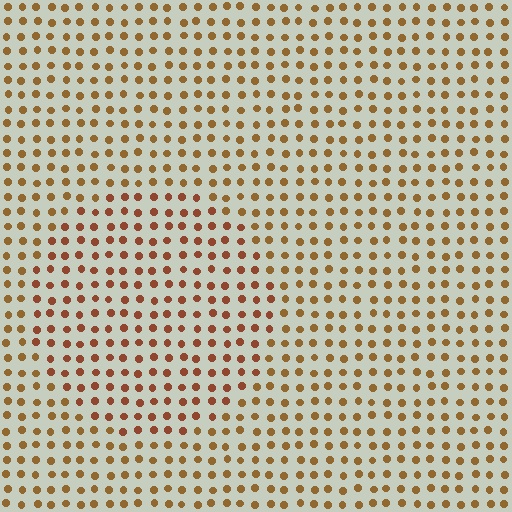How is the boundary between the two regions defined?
The boundary is defined purely by a slight shift in hue (about 22 degrees). Spacing, size, and orientation are identical on both sides.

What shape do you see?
I see a circle.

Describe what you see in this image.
The image is filled with small brown elements in a uniform arrangement. A circle-shaped region is visible where the elements are tinted to a slightly different hue, forming a subtle color boundary.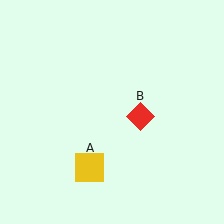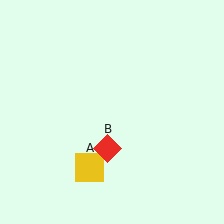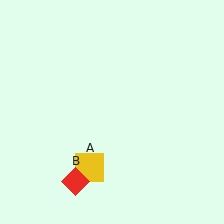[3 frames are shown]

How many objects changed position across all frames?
1 object changed position: red diamond (object B).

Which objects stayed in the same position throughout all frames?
Yellow square (object A) remained stationary.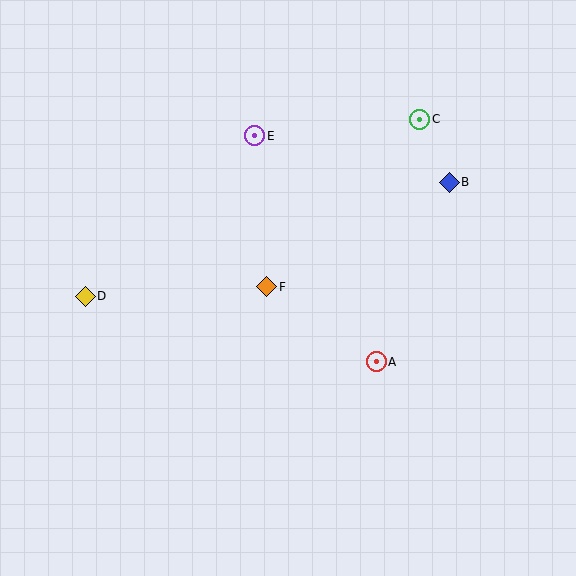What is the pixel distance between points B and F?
The distance between B and F is 210 pixels.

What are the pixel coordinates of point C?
Point C is at (420, 119).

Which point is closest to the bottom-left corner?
Point D is closest to the bottom-left corner.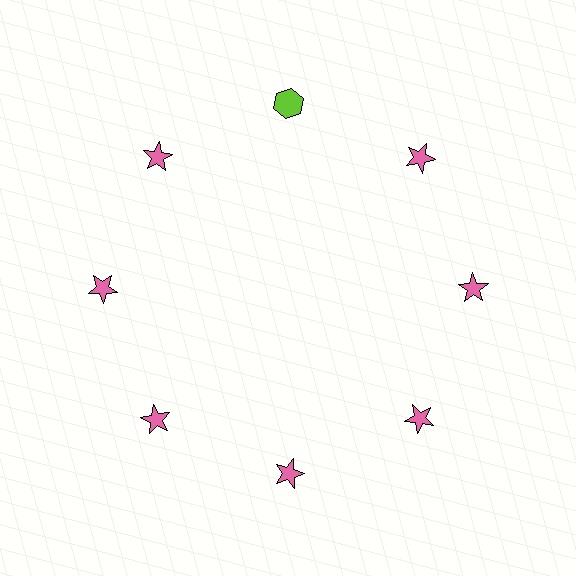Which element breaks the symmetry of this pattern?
The lime hexagon at roughly the 12 o'clock position breaks the symmetry. All other shapes are pink stars.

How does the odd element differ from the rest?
It differs in both color (lime instead of pink) and shape (hexagon instead of star).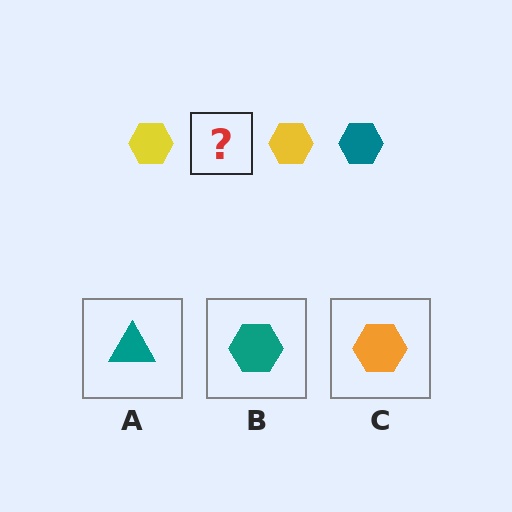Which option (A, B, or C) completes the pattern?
B.